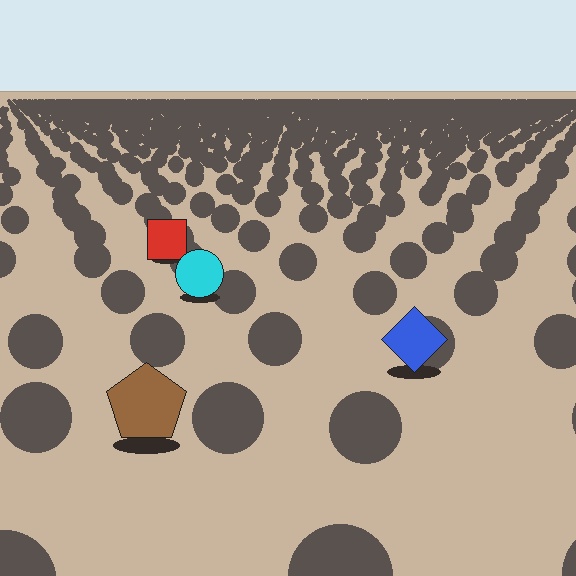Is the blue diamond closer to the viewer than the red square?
Yes. The blue diamond is closer — you can tell from the texture gradient: the ground texture is coarser near it.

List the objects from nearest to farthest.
From nearest to farthest: the brown pentagon, the blue diamond, the cyan circle, the red square.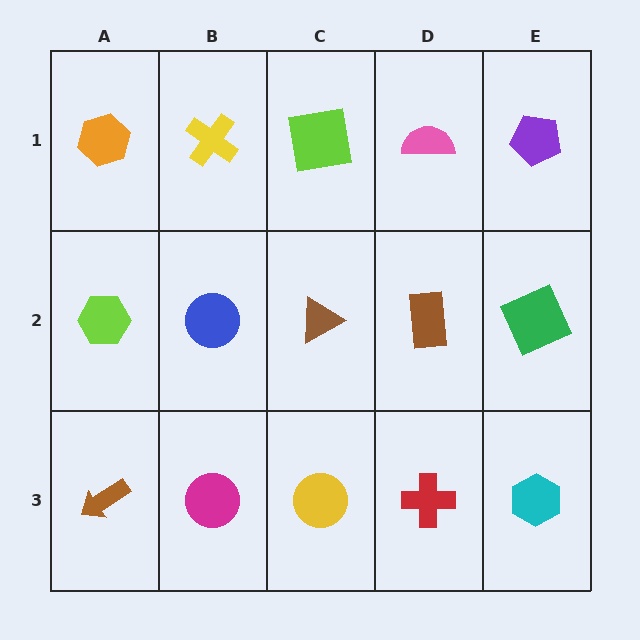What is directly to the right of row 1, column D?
A purple pentagon.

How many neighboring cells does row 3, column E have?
2.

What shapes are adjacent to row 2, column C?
A lime square (row 1, column C), a yellow circle (row 3, column C), a blue circle (row 2, column B), a brown rectangle (row 2, column D).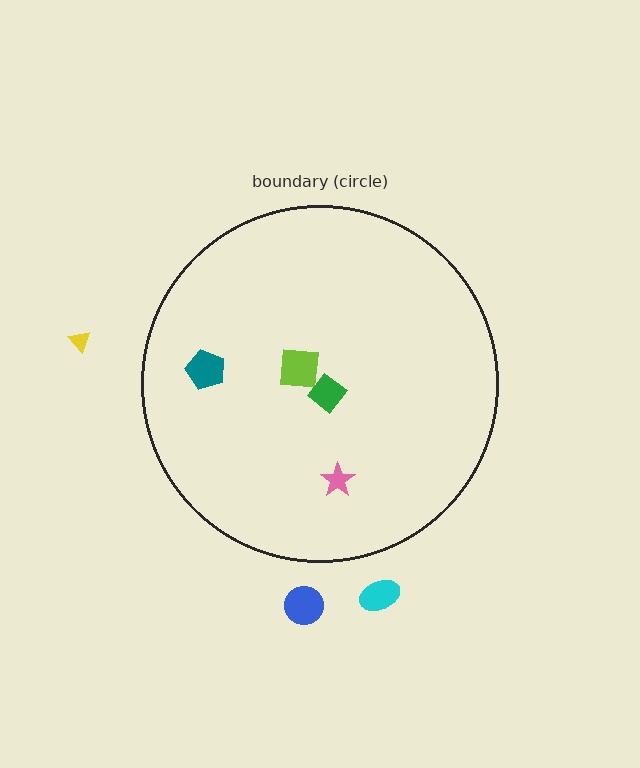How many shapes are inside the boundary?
4 inside, 3 outside.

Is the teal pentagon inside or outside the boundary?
Inside.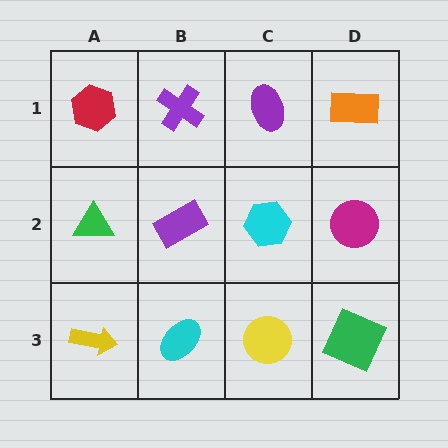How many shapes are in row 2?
4 shapes.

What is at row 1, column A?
A red hexagon.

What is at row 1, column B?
A purple cross.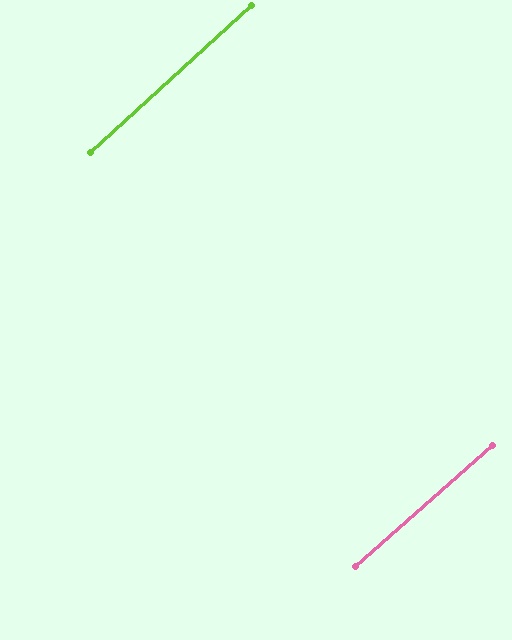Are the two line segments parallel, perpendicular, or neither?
Parallel — their directions differ by only 1.0°.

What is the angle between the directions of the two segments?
Approximately 1 degree.